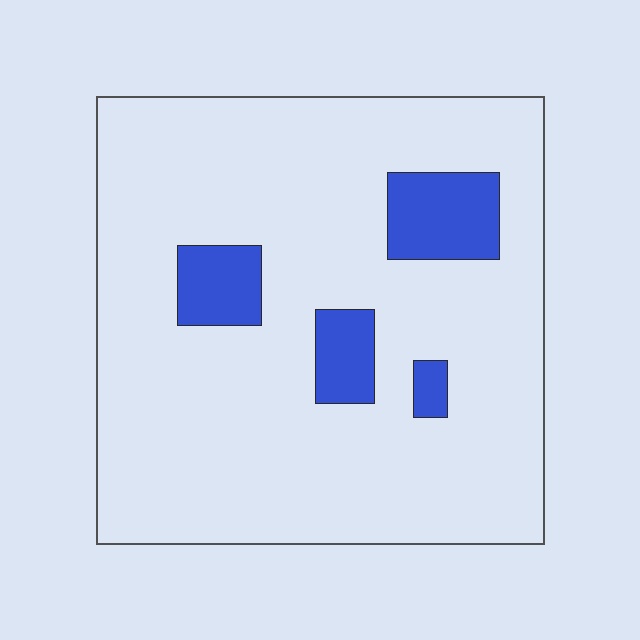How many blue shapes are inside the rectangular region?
4.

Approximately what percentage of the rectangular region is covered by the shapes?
Approximately 10%.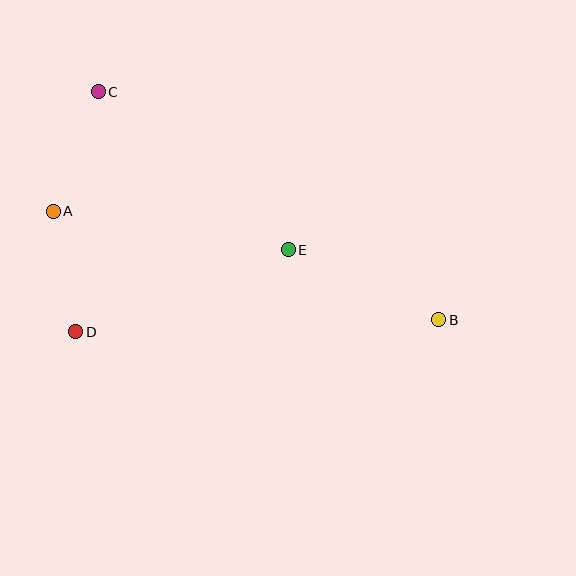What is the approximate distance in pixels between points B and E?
The distance between B and E is approximately 166 pixels.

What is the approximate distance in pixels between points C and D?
The distance between C and D is approximately 241 pixels.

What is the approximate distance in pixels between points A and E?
The distance between A and E is approximately 238 pixels.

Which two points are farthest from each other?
Points B and C are farthest from each other.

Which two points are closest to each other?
Points A and D are closest to each other.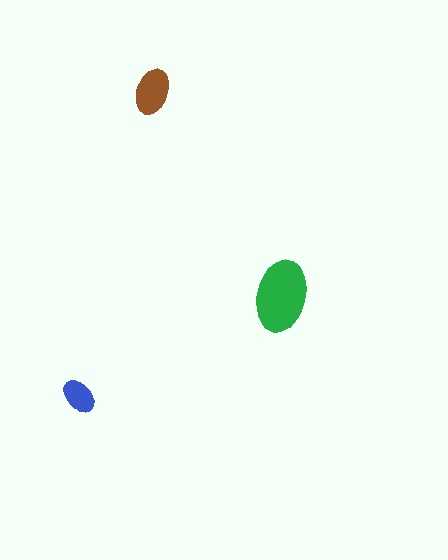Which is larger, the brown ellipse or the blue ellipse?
The brown one.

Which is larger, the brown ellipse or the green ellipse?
The green one.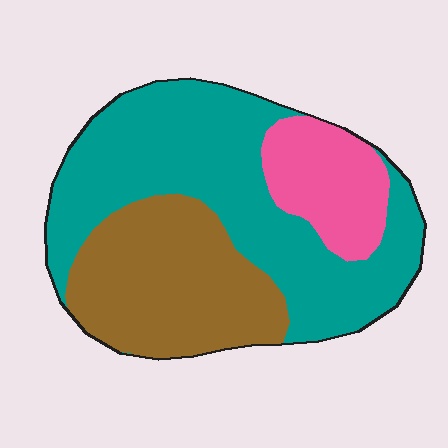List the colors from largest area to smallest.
From largest to smallest: teal, brown, pink.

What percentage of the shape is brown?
Brown covers 32% of the shape.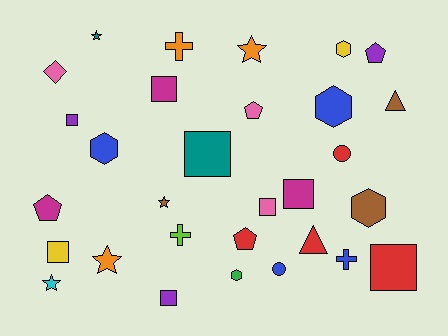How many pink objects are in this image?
There are 3 pink objects.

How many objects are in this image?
There are 30 objects.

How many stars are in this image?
There are 5 stars.